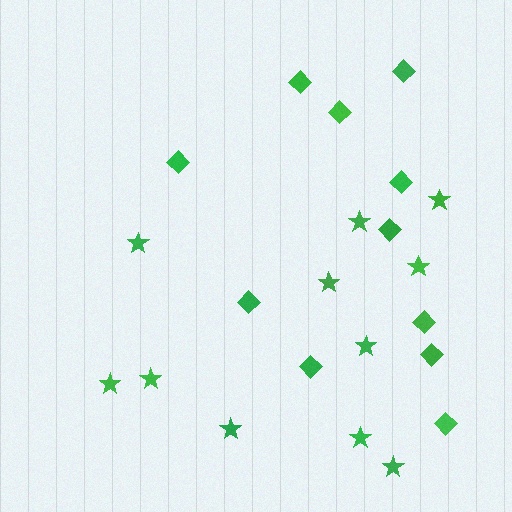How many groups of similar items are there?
There are 2 groups: one group of stars (11) and one group of diamonds (11).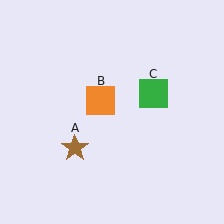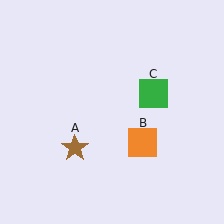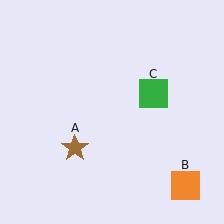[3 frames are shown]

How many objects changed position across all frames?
1 object changed position: orange square (object B).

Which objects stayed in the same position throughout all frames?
Brown star (object A) and green square (object C) remained stationary.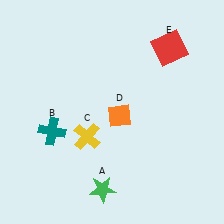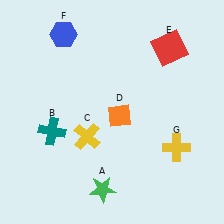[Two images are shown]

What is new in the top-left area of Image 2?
A blue hexagon (F) was added in the top-left area of Image 2.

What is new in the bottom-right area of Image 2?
A yellow cross (G) was added in the bottom-right area of Image 2.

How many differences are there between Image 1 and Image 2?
There are 2 differences between the two images.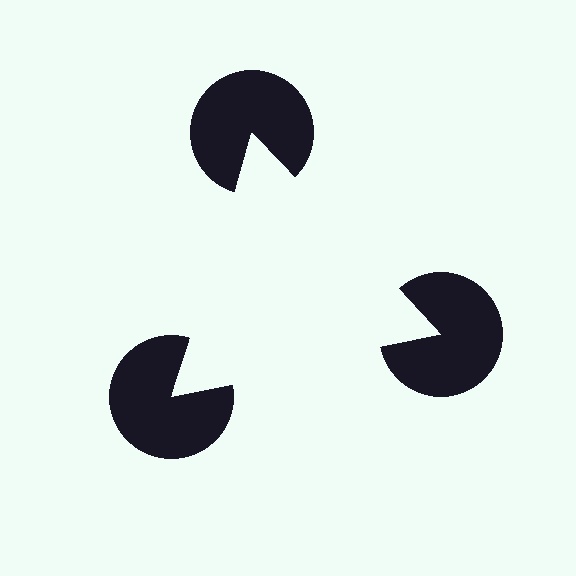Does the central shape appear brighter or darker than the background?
It typically appears slightly brighter than the background, even though no actual brightness change is drawn.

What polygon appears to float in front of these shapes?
An illusory triangle — its edges are inferred from the aligned wedge cuts in the pac-man discs, not physically drawn.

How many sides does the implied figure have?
3 sides.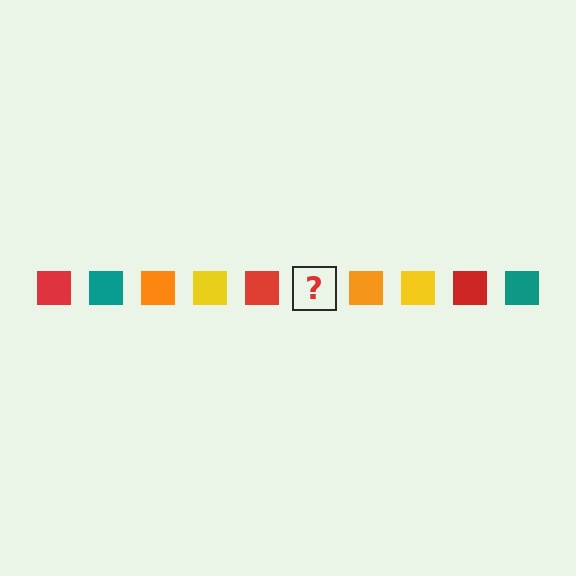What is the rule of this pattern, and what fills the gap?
The rule is that the pattern cycles through red, teal, orange, yellow squares. The gap should be filled with a teal square.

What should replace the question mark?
The question mark should be replaced with a teal square.